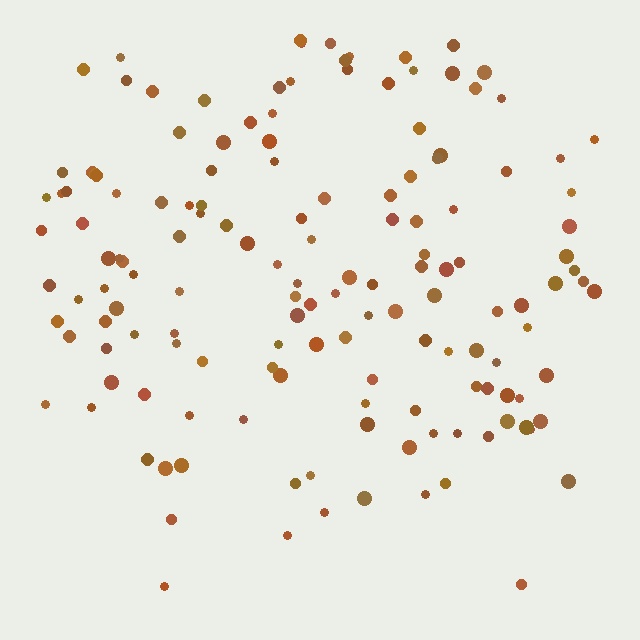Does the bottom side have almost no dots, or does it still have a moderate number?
Still a moderate number, just noticeably fewer than the top.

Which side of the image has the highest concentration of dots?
The top.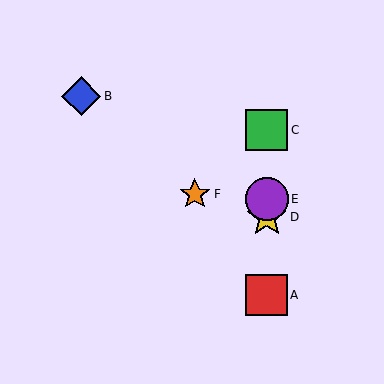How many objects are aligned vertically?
4 objects (A, C, D, E) are aligned vertically.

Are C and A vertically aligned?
Yes, both are at x≈267.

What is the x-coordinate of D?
Object D is at x≈267.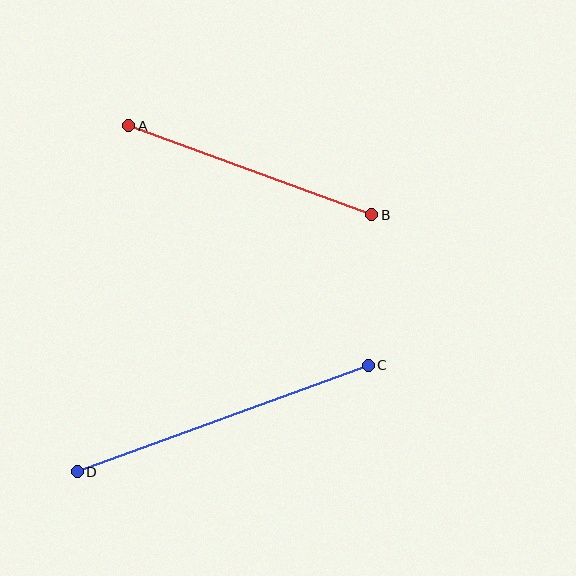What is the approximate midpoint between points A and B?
The midpoint is at approximately (250, 170) pixels.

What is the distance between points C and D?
The distance is approximately 310 pixels.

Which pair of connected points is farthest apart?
Points C and D are farthest apart.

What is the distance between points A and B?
The distance is approximately 259 pixels.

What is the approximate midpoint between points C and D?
The midpoint is at approximately (223, 419) pixels.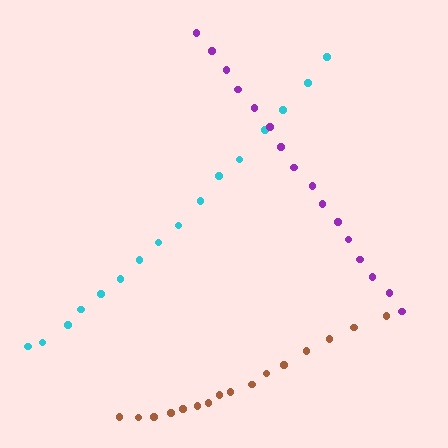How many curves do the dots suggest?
There are 3 distinct paths.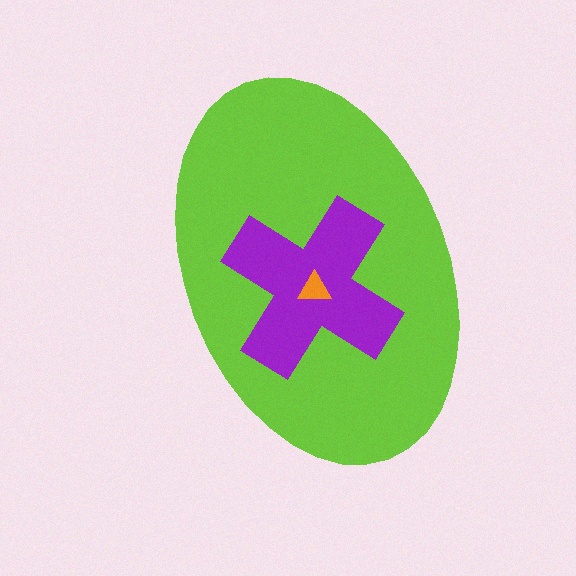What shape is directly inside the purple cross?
The orange triangle.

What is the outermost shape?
The lime ellipse.